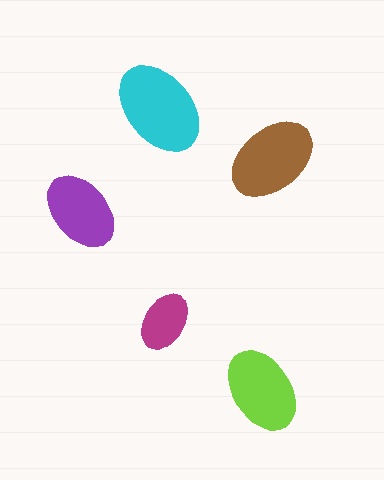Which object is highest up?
The cyan ellipse is topmost.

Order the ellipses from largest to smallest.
the cyan one, the brown one, the lime one, the purple one, the magenta one.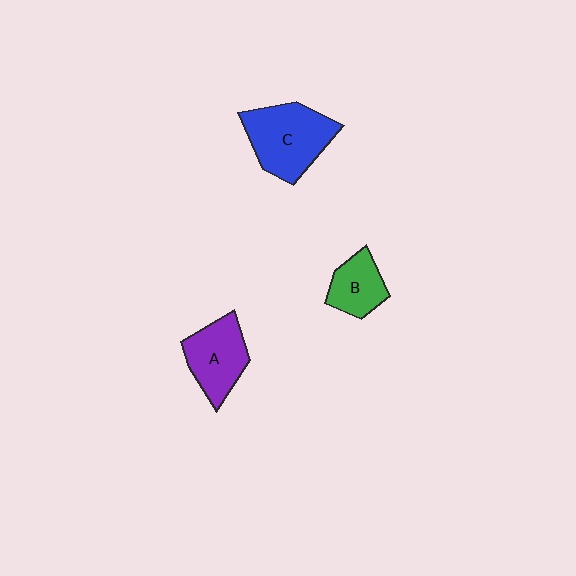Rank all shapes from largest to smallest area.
From largest to smallest: C (blue), A (purple), B (green).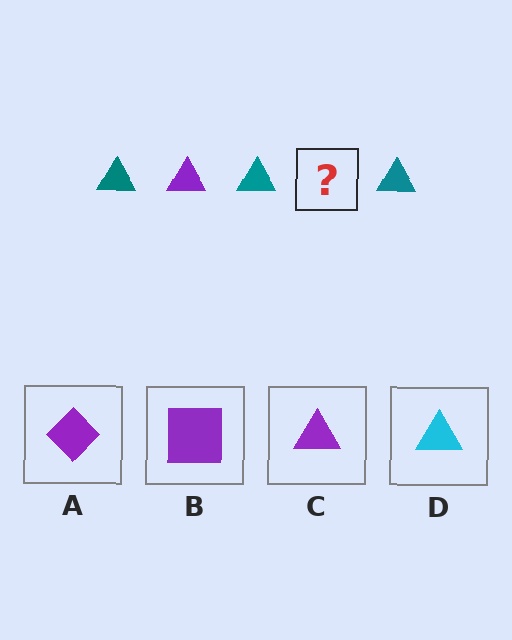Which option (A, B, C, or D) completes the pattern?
C.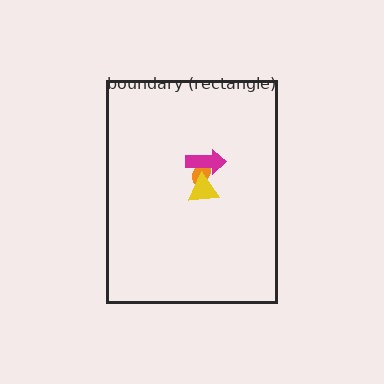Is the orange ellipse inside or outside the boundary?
Inside.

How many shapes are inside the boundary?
3 inside, 0 outside.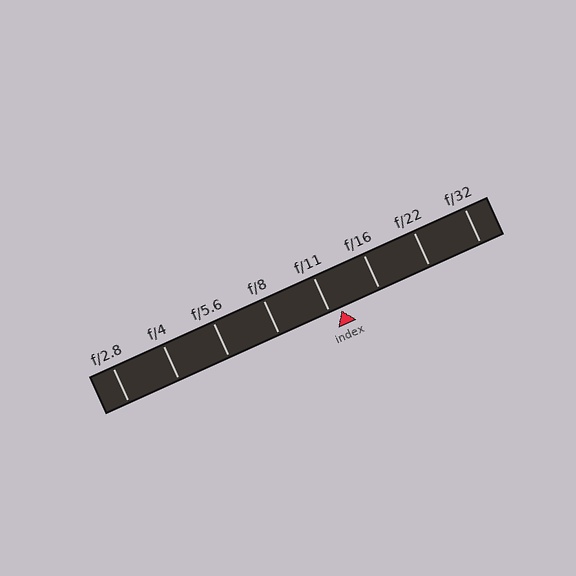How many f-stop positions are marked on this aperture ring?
There are 8 f-stop positions marked.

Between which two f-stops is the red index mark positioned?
The index mark is between f/11 and f/16.